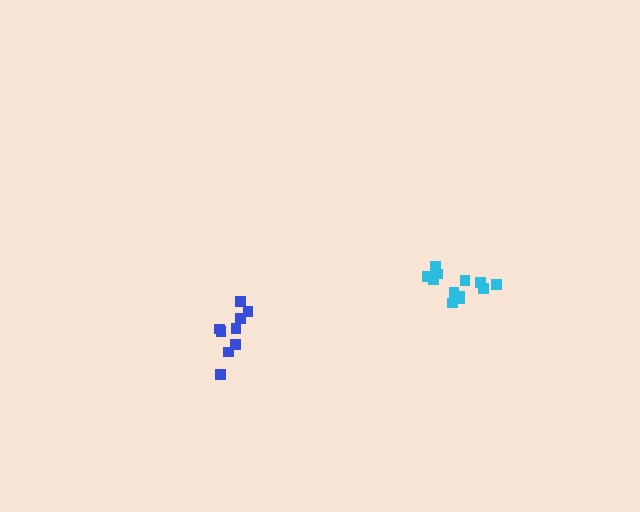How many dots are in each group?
Group 1: 12 dots, Group 2: 9 dots (21 total).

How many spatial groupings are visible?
There are 2 spatial groupings.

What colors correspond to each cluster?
The clusters are colored: cyan, blue.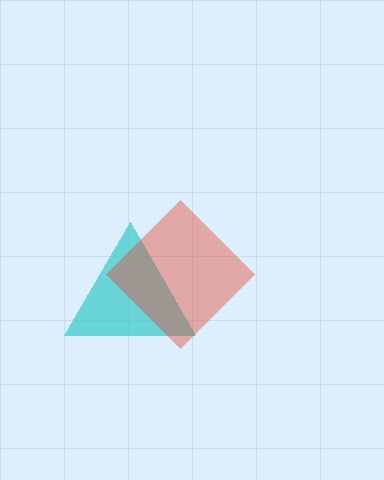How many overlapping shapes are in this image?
There are 2 overlapping shapes in the image.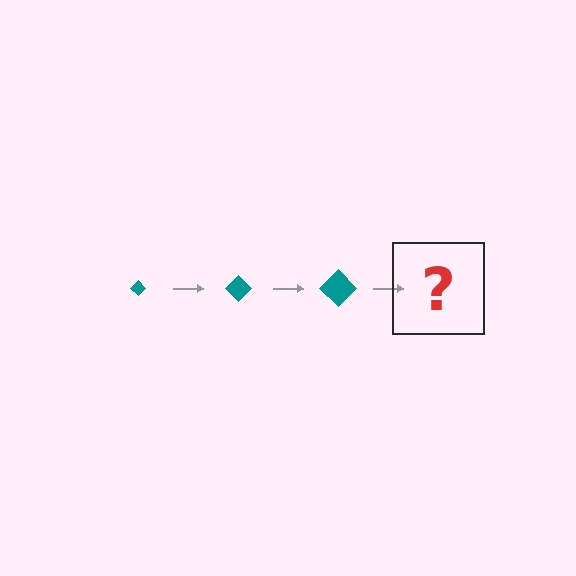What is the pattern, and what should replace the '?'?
The pattern is that the diamond gets progressively larger each step. The '?' should be a teal diamond, larger than the previous one.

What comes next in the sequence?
The next element should be a teal diamond, larger than the previous one.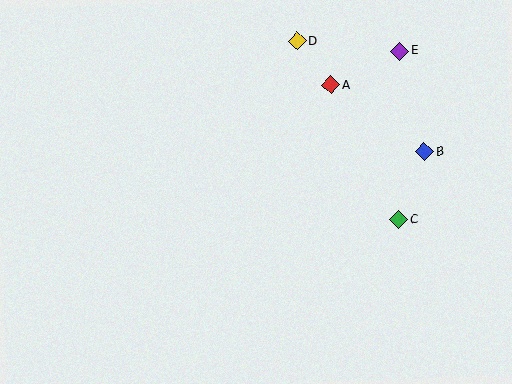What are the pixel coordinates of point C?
Point C is at (399, 220).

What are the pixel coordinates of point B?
Point B is at (424, 152).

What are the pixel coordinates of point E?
Point E is at (400, 51).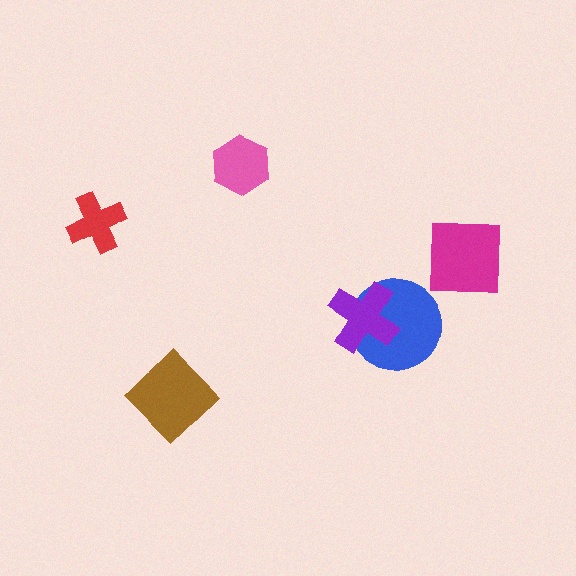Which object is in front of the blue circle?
The purple cross is in front of the blue circle.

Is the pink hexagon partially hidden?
No, no other shape covers it.